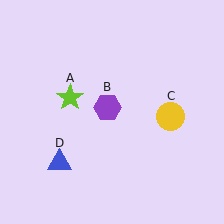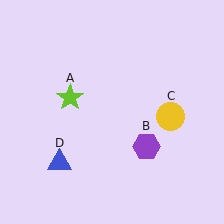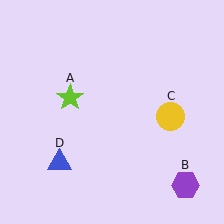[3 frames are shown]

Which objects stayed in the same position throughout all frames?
Lime star (object A) and yellow circle (object C) and blue triangle (object D) remained stationary.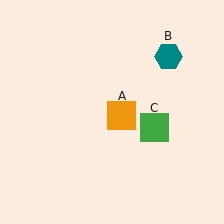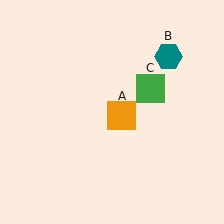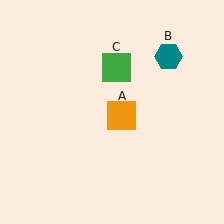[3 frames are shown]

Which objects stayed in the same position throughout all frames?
Orange square (object A) and teal hexagon (object B) remained stationary.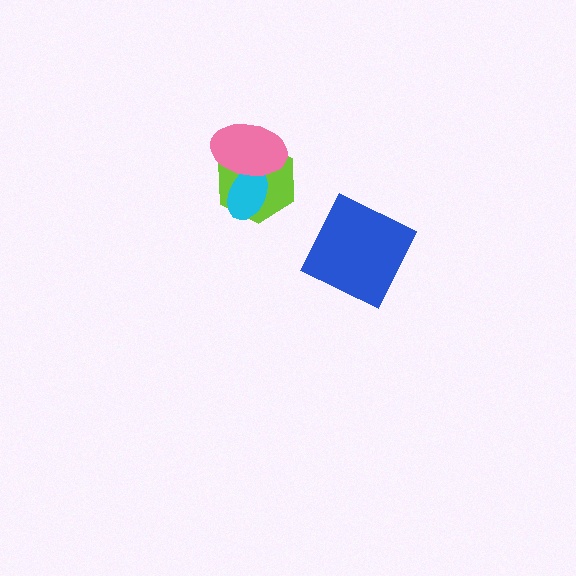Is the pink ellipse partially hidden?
No, no other shape covers it.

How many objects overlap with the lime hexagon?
2 objects overlap with the lime hexagon.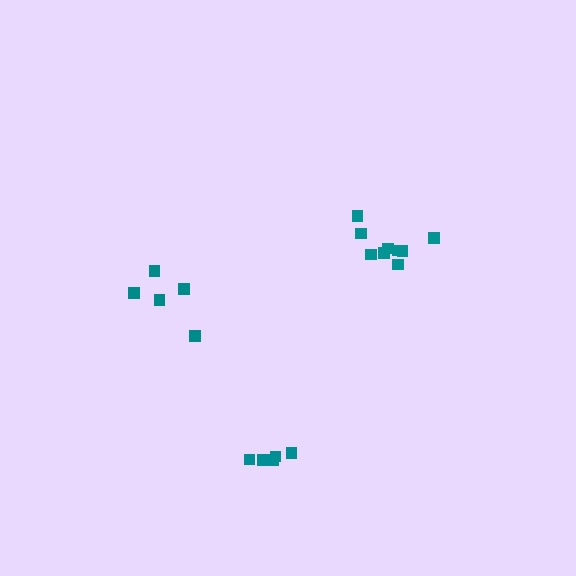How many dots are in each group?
Group 1: 9 dots, Group 2: 5 dots, Group 3: 5 dots (19 total).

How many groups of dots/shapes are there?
There are 3 groups.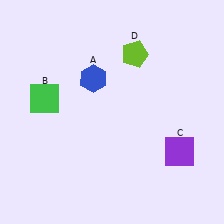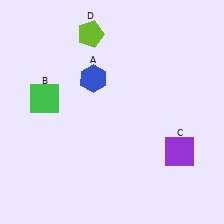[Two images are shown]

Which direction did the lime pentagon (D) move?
The lime pentagon (D) moved left.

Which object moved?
The lime pentagon (D) moved left.